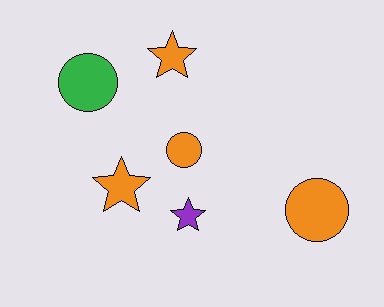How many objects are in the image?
There are 6 objects.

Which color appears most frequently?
Orange, with 4 objects.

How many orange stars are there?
There are 2 orange stars.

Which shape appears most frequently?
Star, with 3 objects.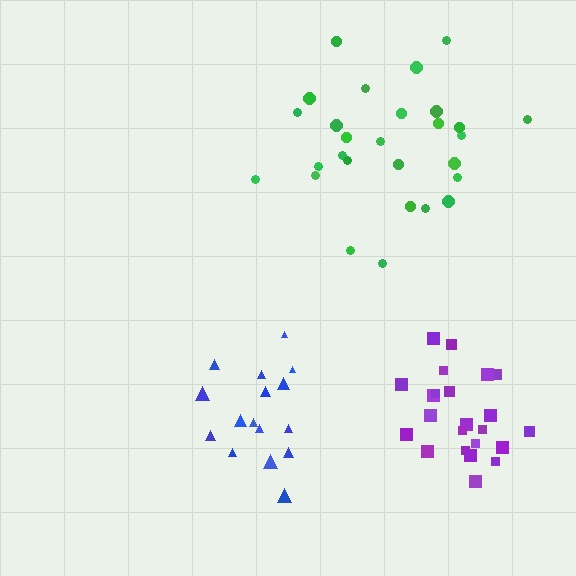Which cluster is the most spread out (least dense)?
Green.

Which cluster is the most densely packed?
Purple.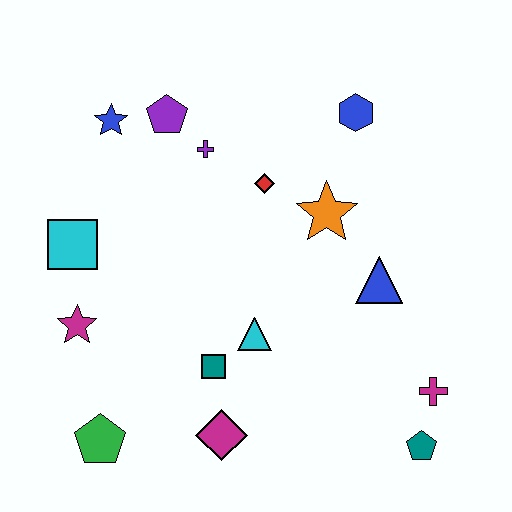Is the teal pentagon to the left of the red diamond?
No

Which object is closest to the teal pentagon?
The magenta cross is closest to the teal pentagon.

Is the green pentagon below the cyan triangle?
Yes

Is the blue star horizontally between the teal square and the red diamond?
No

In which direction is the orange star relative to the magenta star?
The orange star is to the right of the magenta star.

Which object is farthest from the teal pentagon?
The blue star is farthest from the teal pentagon.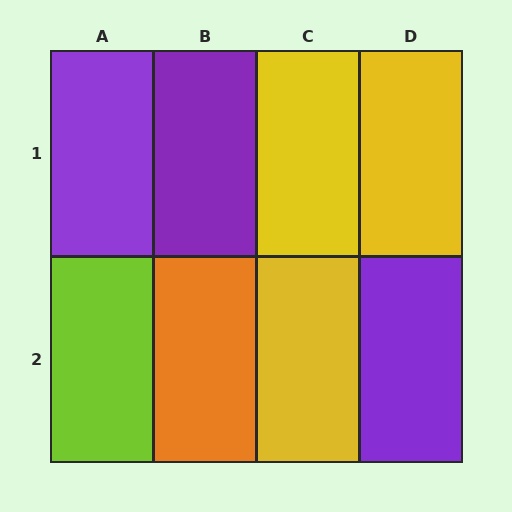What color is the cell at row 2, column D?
Purple.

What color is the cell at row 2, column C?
Yellow.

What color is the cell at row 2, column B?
Orange.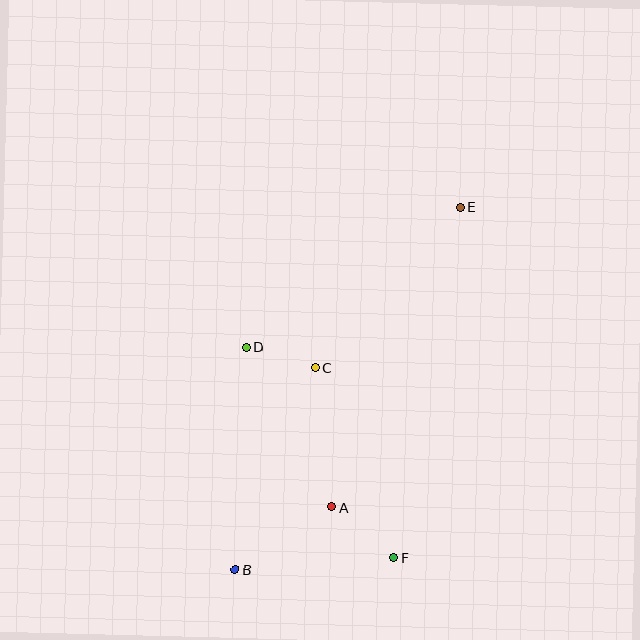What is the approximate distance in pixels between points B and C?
The distance between B and C is approximately 218 pixels.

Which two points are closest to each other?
Points C and D are closest to each other.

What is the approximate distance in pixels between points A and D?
The distance between A and D is approximately 181 pixels.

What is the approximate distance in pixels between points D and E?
The distance between D and E is approximately 256 pixels.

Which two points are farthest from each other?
Points B and E are farthest from each other.